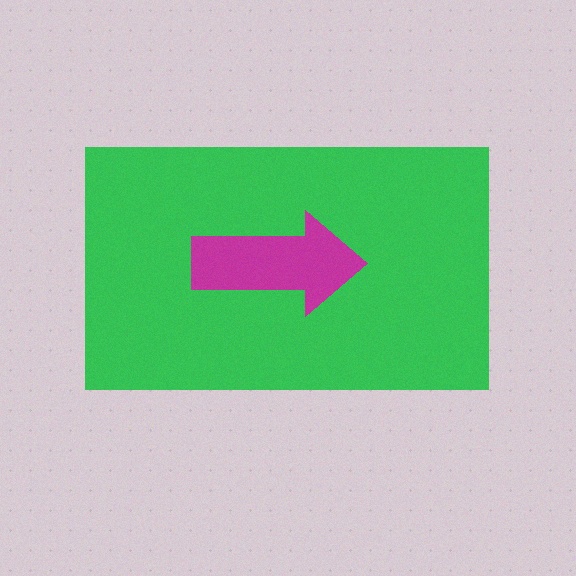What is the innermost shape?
The magenta arrow.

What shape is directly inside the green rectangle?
The magenta arrow.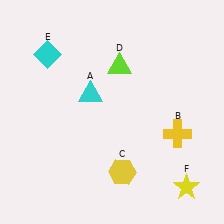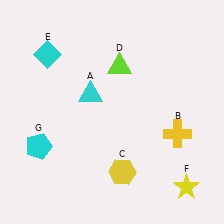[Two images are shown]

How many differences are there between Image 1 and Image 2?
There is 1 difference between the two images.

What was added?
A cyan pentagon (G) was added in Image 2.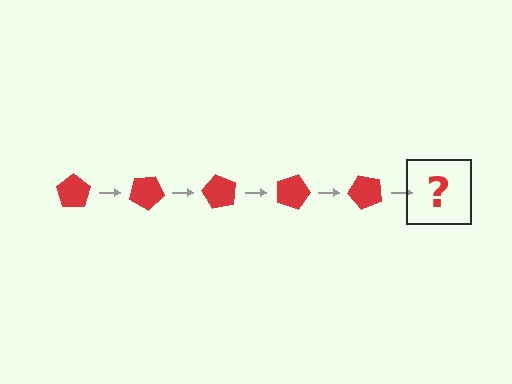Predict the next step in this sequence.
The next step is a red pentagon rotated 150 degrees.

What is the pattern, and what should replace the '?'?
The pattern is that the pentagon rotates 30 degrees each step. The '?' should be a red pentagon rotated 150 degrees.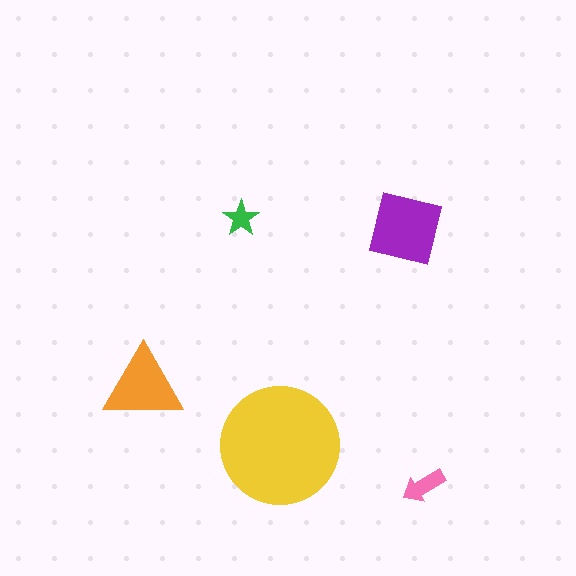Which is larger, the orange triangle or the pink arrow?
The orange triangle.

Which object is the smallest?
The green star.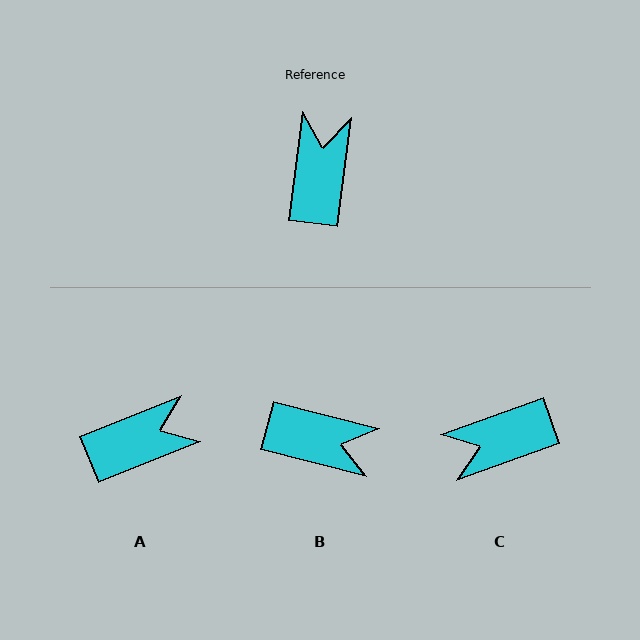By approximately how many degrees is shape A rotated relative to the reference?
Approximately 61 degrees clockwise.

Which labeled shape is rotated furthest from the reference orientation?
C, about 117 degrees away.